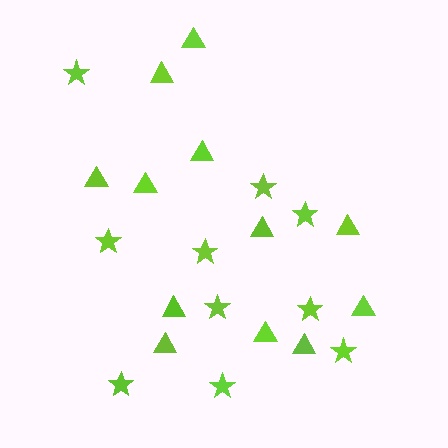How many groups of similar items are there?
There are 2 groups: one group of triangles (12) and one group of stars (10).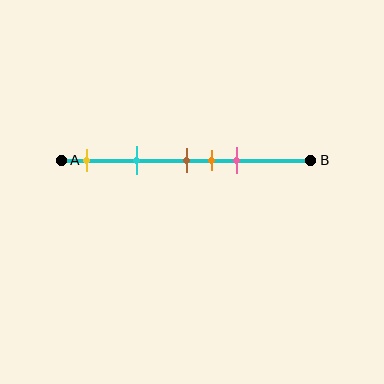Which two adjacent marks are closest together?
The brown and orange marks are the closest adjacent pair.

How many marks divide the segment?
There are 5 marks dividing the segment.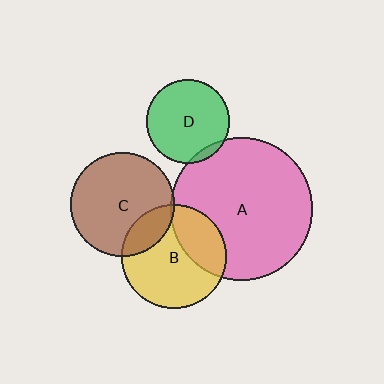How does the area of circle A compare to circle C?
Approximately 1.9 times.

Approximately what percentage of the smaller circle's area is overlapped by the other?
Approximately 20%.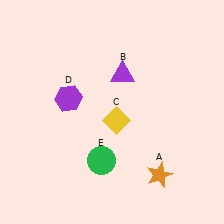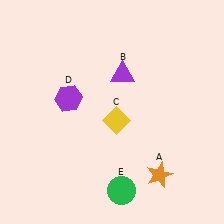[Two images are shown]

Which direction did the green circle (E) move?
The green circle (E) moved down.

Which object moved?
The green circle (E) moved down.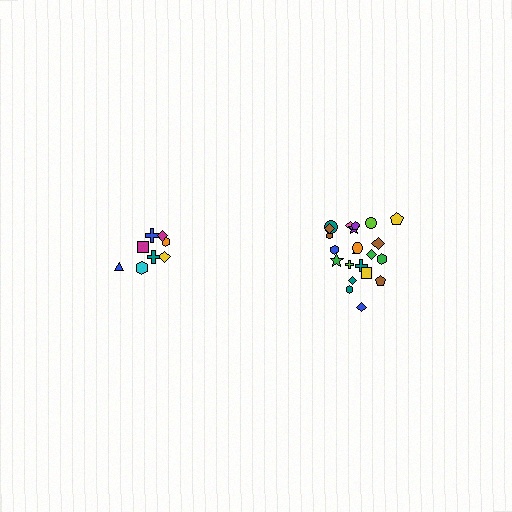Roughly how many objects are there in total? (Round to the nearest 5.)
Roughly 30 objects in total.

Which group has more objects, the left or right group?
The right group.